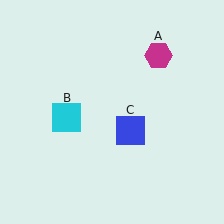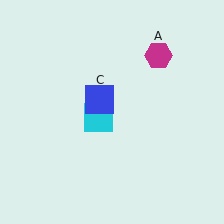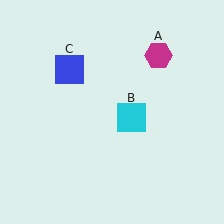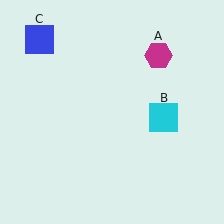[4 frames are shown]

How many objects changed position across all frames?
2 objects changed position: cyan square (object B), blue square (object C).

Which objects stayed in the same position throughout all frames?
Magenta hexagon (object A) remained stationary.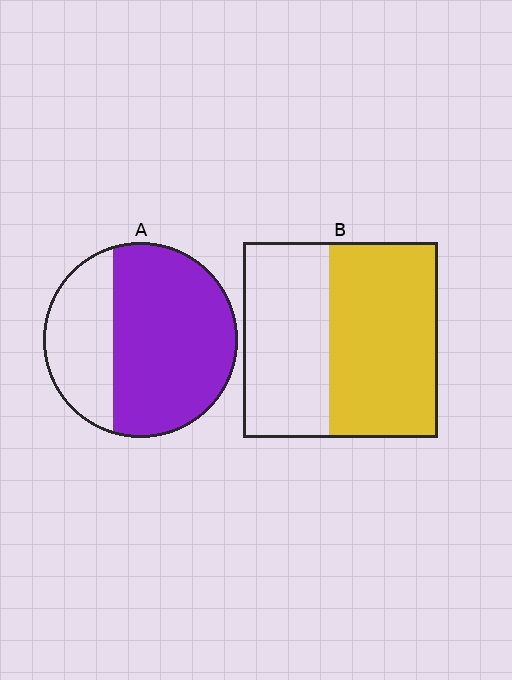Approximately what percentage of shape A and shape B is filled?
A is approximately 70% and B is approximately 55%.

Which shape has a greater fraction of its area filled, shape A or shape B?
Shape A.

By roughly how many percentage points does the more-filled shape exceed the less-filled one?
By roughly 10 percentage points (A over B).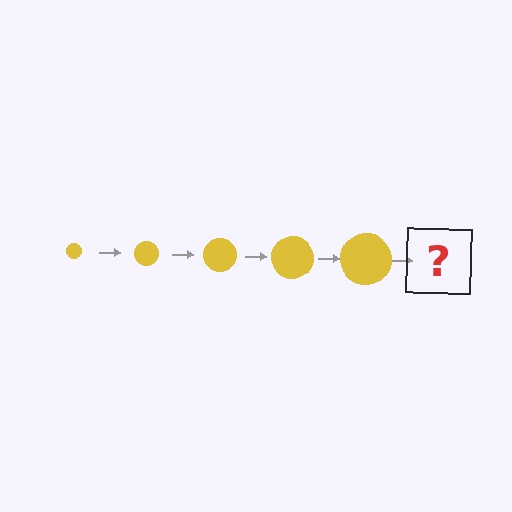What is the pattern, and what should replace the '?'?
The pattern is that the circle gets progressively larger each step. The '?' should be a yellow circle, larger than the previous one.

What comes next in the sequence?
The next element should be a yellow circle, larger than the previous one.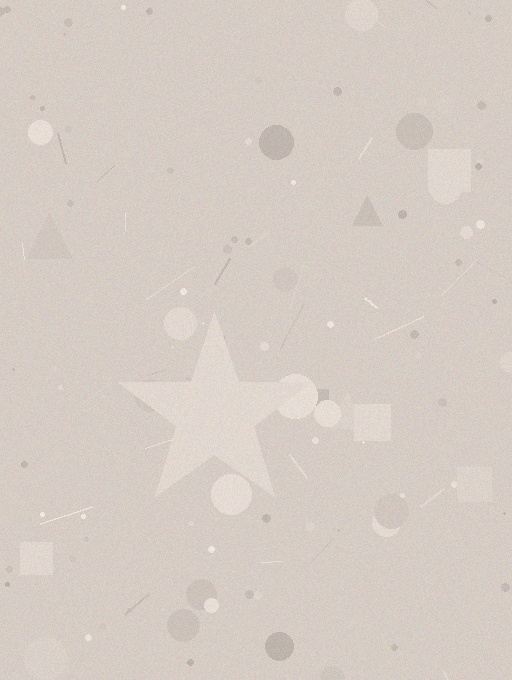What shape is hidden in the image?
A star is hidden in the image.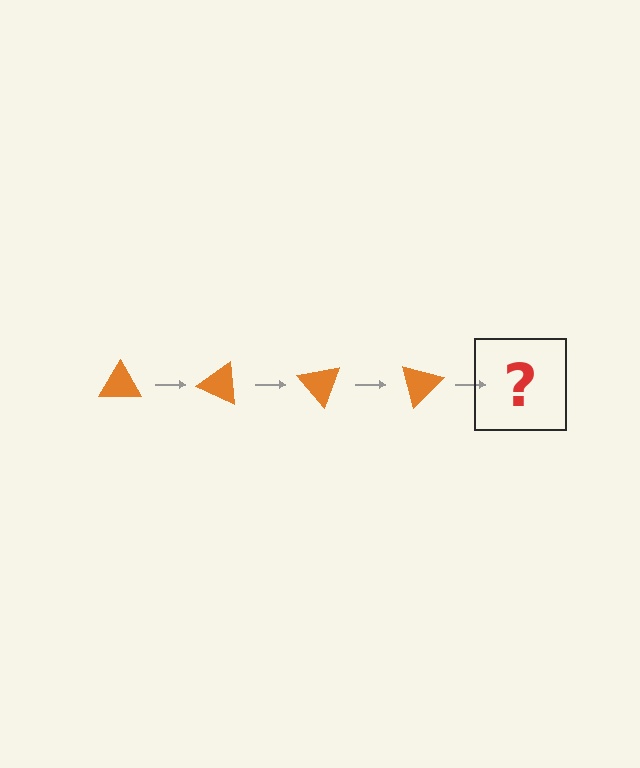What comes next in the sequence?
The next element should be an orange triangle rotated 100 degrees.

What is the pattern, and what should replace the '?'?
The pattern is that the triangle rotates 25 degrees each step. The '?' should be an orange triangle rotated 100 degrees.